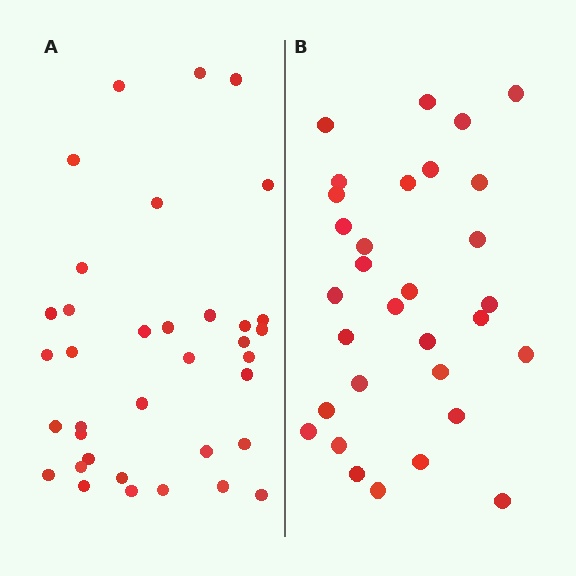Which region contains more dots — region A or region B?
Region A (the left region) has more dots.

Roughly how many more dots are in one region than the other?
Region A has about 5 more dots than region B.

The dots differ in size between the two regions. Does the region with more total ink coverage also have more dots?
No. Region B has more total ink coverage because its dots are larger, but region A actually contains more individual dots. Total area can be misleading — the number of items is what matters here.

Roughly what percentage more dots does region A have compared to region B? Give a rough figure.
About 15% more.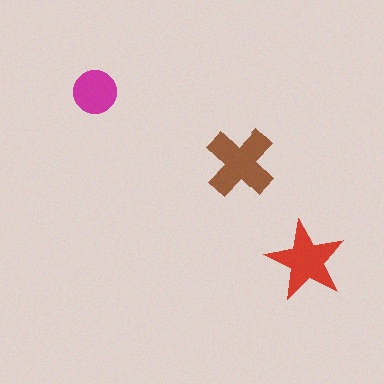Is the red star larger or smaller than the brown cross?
Smaller.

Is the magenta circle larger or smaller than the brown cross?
Smaller.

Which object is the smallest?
The magenta circle.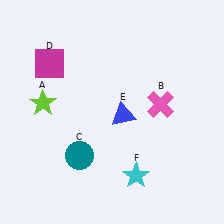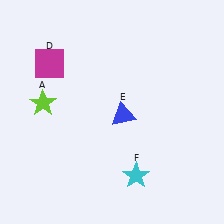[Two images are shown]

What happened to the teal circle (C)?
The teal circle (C) was removed in Image 2. It was in the bottom-left area of Image 1.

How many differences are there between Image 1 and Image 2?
There are 2 differences between the two images.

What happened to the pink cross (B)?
The pink cross (B) was removed in Image 2. It was in the top-right area of Image 1.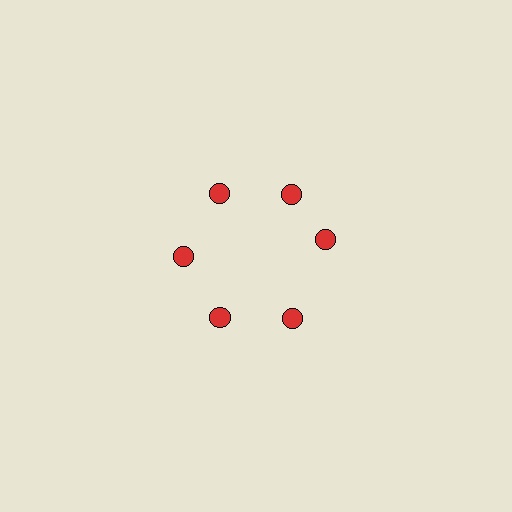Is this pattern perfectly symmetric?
No. The 6 red circles are arranged in a ring, but one element near the 3 o'clock position is rotated out of alignment along the ring, breaking the 6-fold rotational symmetry.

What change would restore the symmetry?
The symmetry would be restored by rotating it back into even spacing with its neighbors so that all 6 circles sit at equal angles and equal distance from the center.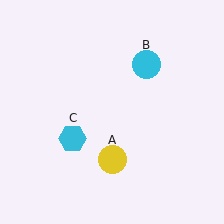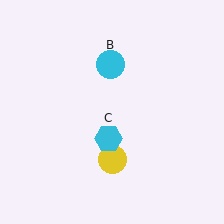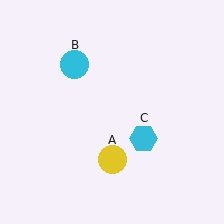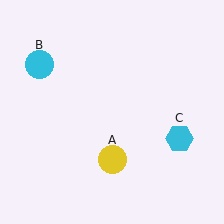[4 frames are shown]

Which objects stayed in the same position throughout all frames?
Yellow circle (object A) remained stationary.